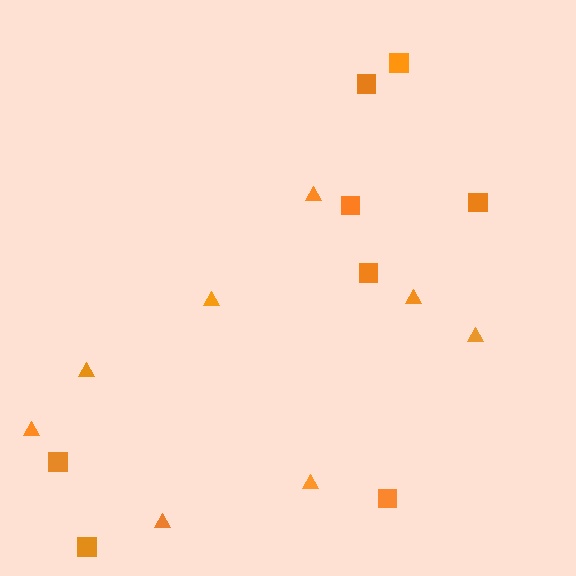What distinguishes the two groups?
There are 2 groups: one group of squares (8) and one group of triangles (8).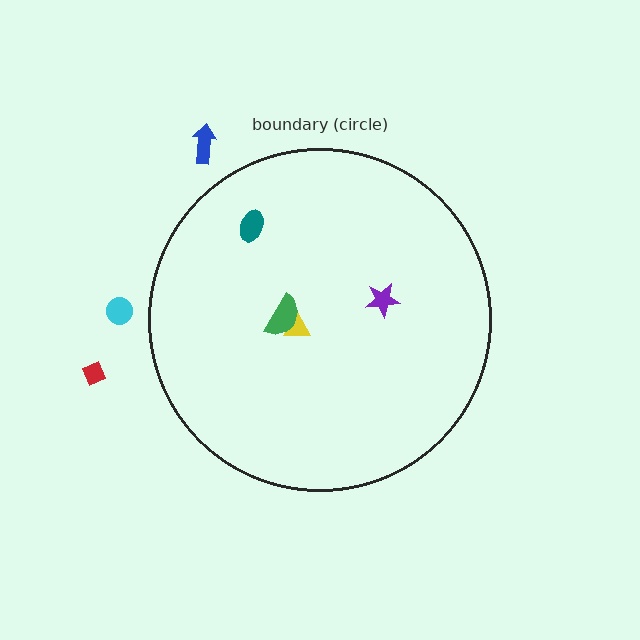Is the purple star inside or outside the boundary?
Inside.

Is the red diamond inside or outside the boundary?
Outside.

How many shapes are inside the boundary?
4 inside, 3 outside.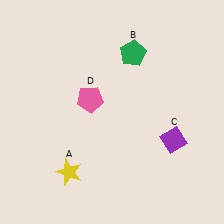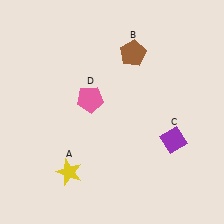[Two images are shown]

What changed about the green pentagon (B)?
In Image 1, B is green. In Image 2, it changed to brown.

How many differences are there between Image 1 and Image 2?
There is 1 difference between the two images.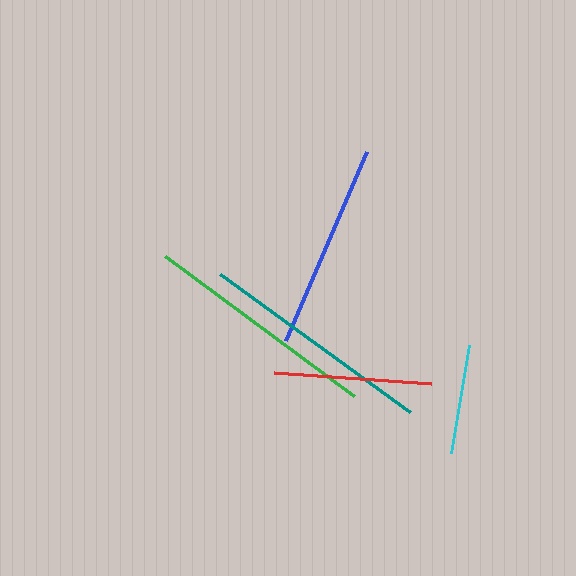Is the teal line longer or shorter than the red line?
The teal line is longer than the red line.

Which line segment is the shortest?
The cyan line is the shortest at approximately 109 pixels.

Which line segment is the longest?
The green line is the longest at approximately 235 pixels.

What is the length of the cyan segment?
The cyan segment is approximately 109 pixels long.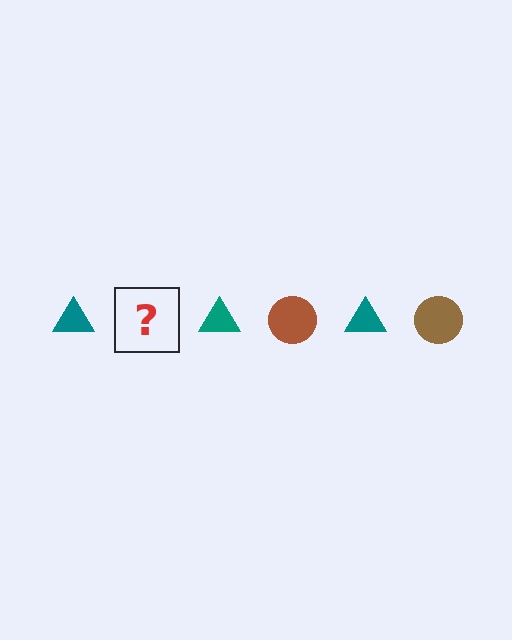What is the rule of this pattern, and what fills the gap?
The rule is that the pattern alternates between teal triangle and brown circle. The gap should be filled with a brown circle.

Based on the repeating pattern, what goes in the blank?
The blank should be a brown circle.